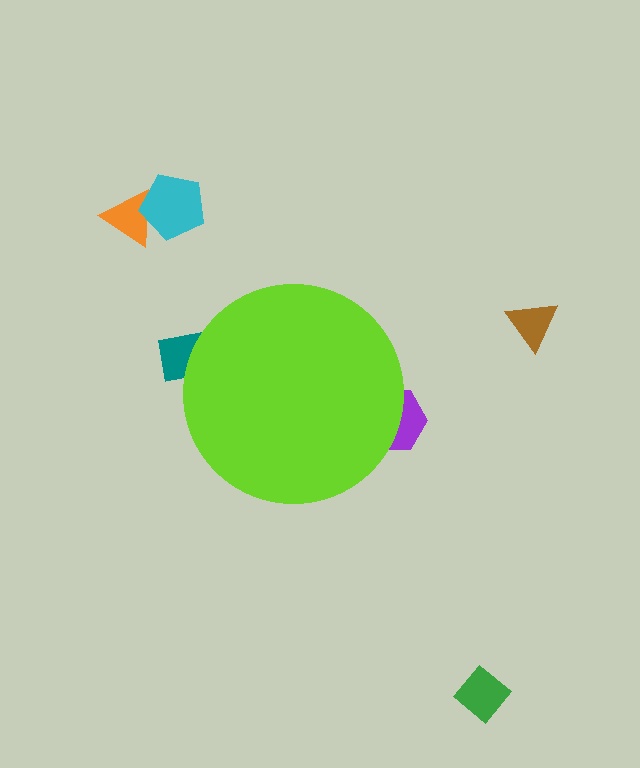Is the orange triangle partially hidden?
No, the orange triangle is fully visible.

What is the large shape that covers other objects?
A lime circle.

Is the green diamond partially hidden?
No, the green diamond is fully visible.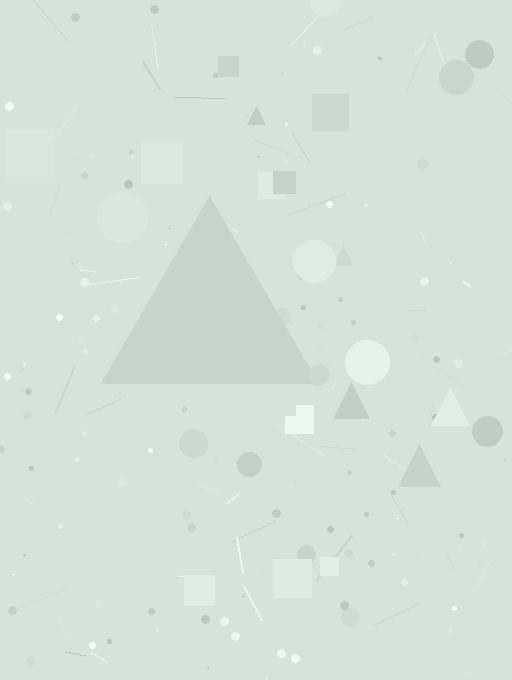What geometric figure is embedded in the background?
A triangle is embedded in the background.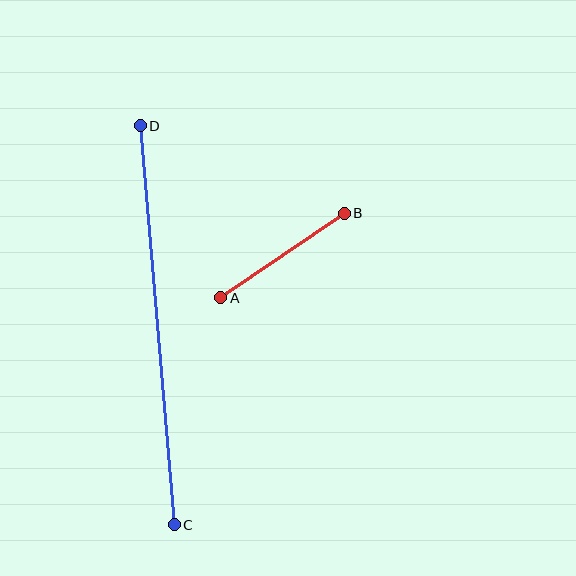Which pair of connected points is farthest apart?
Points C and D are farthest apart.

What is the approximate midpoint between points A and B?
The midpoint is at approximately (282, 256) pixels.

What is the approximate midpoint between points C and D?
The midpoint is at approximately (157, 325) pixels.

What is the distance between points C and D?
The distance is approximately 401 pixels.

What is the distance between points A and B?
The distance is approximately 150 pixels.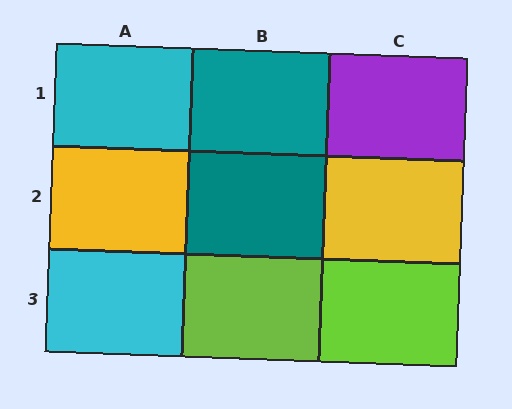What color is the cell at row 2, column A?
Yellow.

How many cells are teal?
2 cells are teal.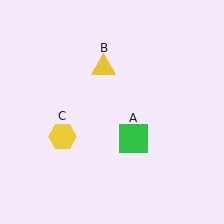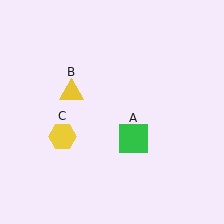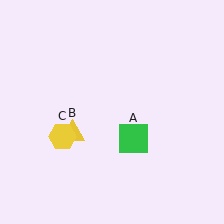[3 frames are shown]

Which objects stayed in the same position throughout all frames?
Green square (object A) and yellow hexagon (object C) remained stationary.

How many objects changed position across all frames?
1 object changed position: yellow triangle (object B).